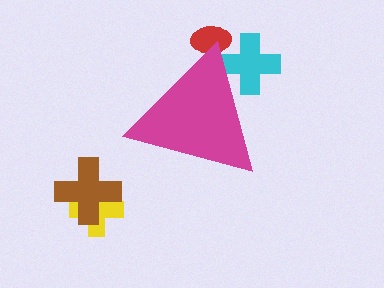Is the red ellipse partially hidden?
Yes, the red ellipse is partially hidden behind the magenta triangle.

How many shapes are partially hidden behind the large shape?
2 shapes are partially hidden.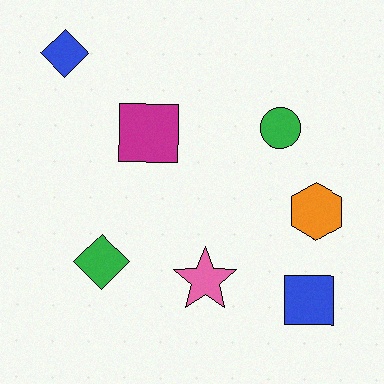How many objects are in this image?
There are 7 objects.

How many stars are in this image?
There is 1 star.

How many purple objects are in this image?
There are no purple objects.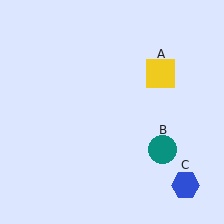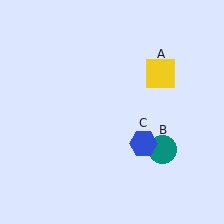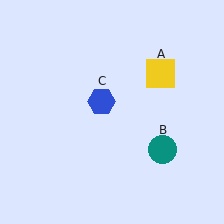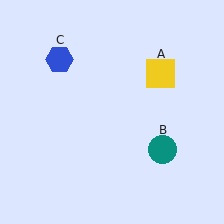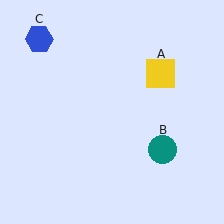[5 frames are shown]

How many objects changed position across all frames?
1 object changed position: blue hexagon (object C).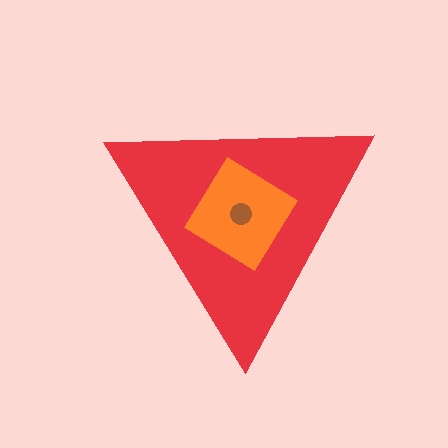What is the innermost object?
The brown circle.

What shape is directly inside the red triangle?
The orange diamond.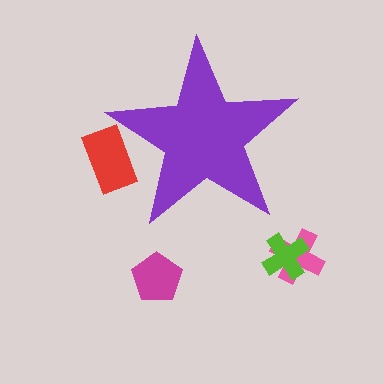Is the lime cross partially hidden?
No, the lime cross is fully visible.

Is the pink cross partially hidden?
No, the pink cross is fully visible.